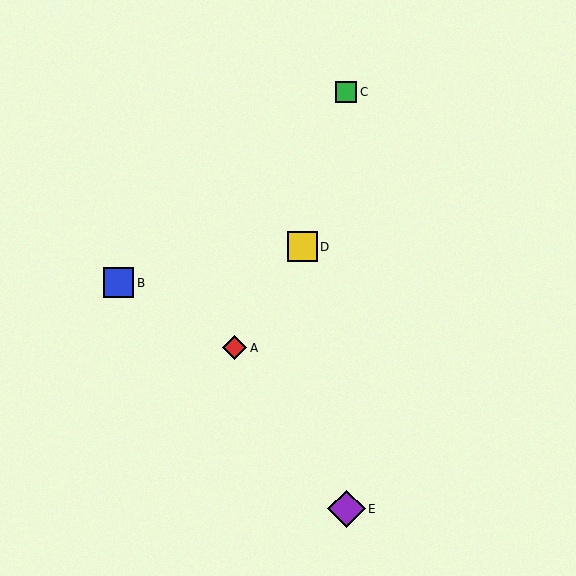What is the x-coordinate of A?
Object A is at x≈235.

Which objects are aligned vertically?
Objects C, E are aligned vertically.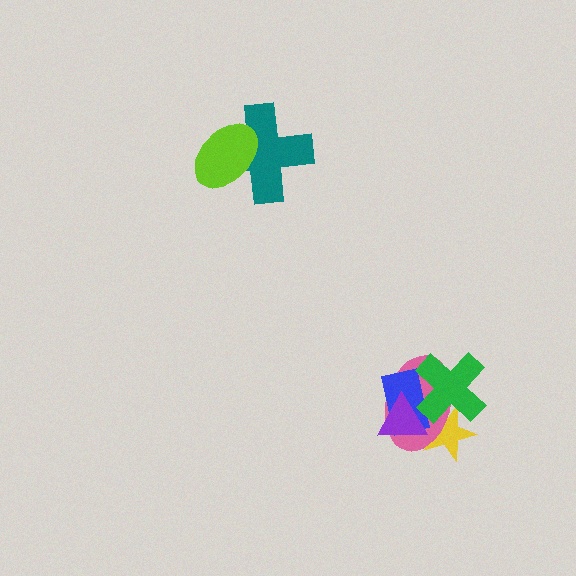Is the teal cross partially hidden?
Yes, it is partially covered by another shape.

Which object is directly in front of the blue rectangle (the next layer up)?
The purple triangle is directly in front of the blue rectangle.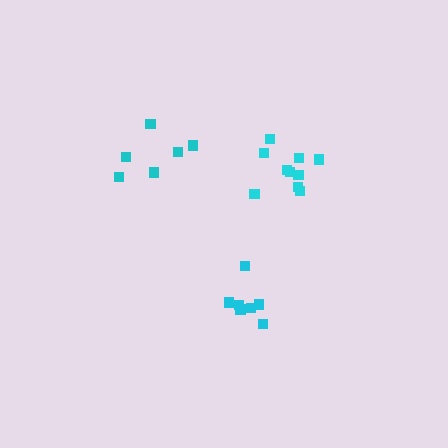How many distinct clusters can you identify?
There are 3 distinct clusters.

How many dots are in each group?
Group 1: 6 dots, Group 2: 7 dots, Group 3: 10 dots (23 total).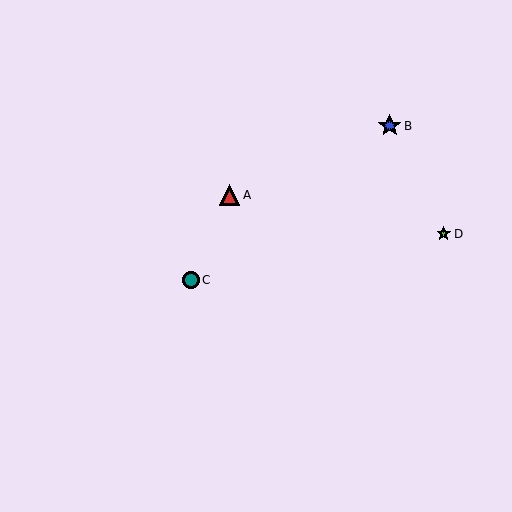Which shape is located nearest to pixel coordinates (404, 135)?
The blue star (labeled B) at (390, 126) is nearest to that location.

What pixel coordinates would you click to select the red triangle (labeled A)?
Click at (229, 195) to select the red triangle A.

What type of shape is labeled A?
Shape A is a red triangle.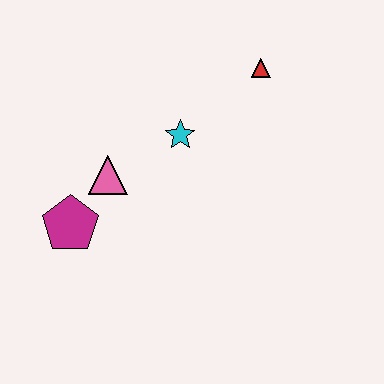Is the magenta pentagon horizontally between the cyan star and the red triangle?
No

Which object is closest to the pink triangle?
The magenta pentagon is closest to the pink triangle.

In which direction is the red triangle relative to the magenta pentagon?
The red triangle is to the right of the magenta pentagon.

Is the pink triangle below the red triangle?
Yes